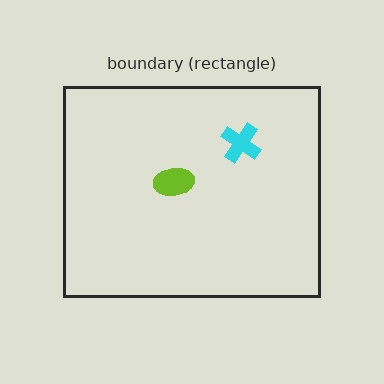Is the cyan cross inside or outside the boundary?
Inside.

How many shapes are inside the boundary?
2 inside, 0 outside.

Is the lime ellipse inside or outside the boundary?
Inside.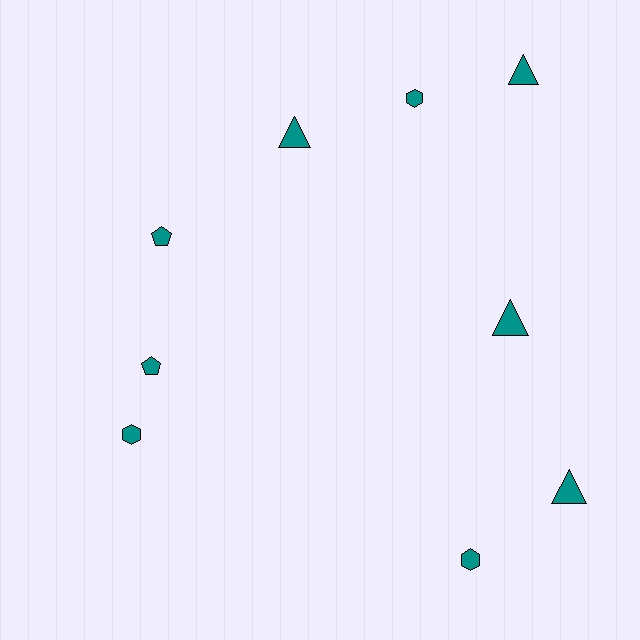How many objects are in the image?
There are 9 objects.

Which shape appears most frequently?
Triangle, with 4 objects.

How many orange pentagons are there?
There are no orange pentagons.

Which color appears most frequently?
Teal, with 9 objects.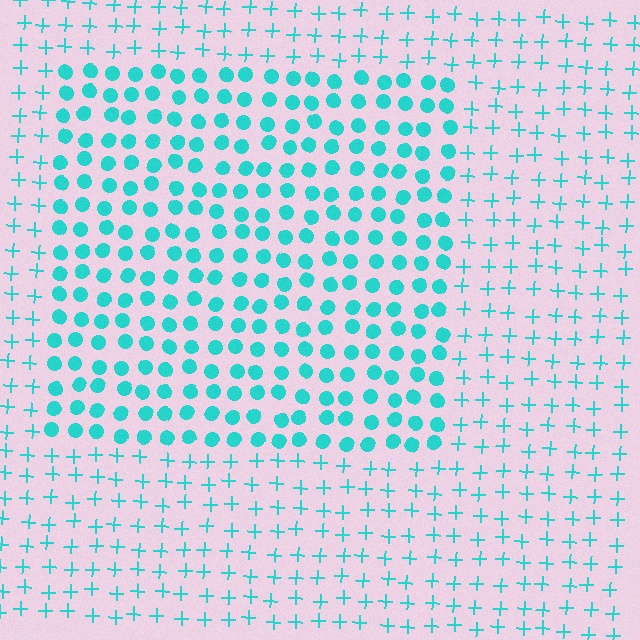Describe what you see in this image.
The image is filled with small cyan elements arranged in a uniform grid. A rectangle-shaped region contains circles, while the surrounding area contains plus signs. The boundary is defined purely by the change in element shape.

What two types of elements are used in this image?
The image uses circles inside the rectangle region and plus signs outside it.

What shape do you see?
I see a rectangle.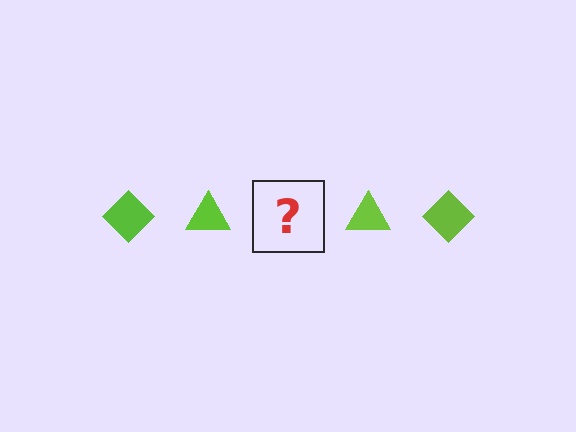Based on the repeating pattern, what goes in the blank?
The blank should be a lime diamond.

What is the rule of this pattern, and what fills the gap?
The rule is that the pattern cycles through diamond, triangle shapes in lime. The gap should be filled with a lime diamond.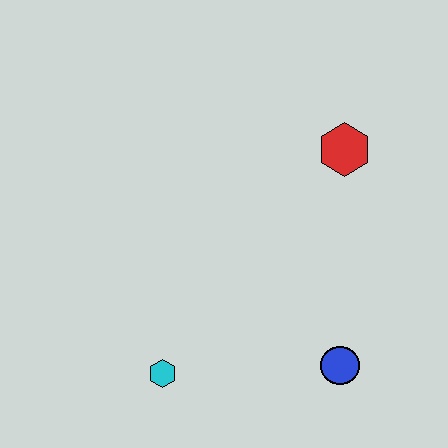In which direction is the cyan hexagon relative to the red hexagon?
The cyan hexagon is below the red hexagon.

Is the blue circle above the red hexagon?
No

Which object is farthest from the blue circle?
The red hexagon is farthest from the blue circle.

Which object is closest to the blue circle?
The cyan hexagon is closest to the blue circle.